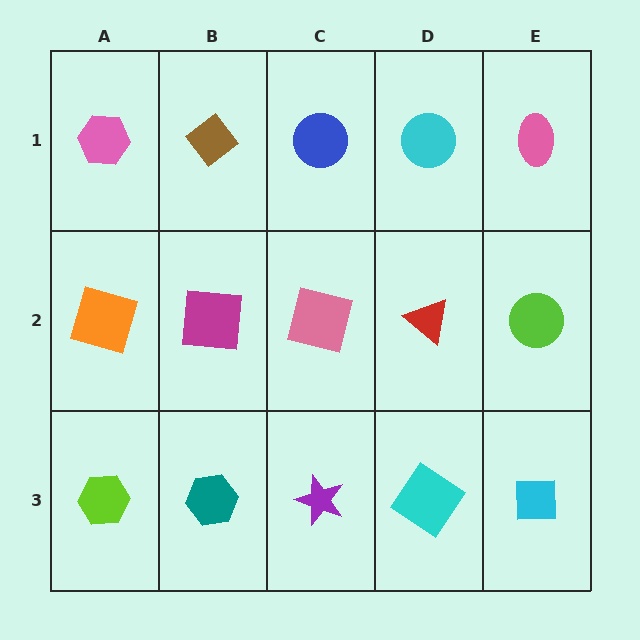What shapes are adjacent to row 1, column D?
A red triangle (row 2, column D), a blue circle (row 1, column C), a pink ellipse (row 1, column E).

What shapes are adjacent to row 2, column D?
A cyan circle (row 1, column D), a cyan diamond (row 3, column D), a pink square (row 2, column C), a lime circle (row 2, column E).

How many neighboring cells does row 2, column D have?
4.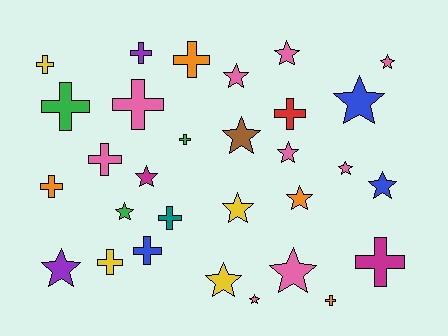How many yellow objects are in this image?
There are 4 yellow objects.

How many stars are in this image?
There are 16 stars.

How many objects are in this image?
There are 30 objects.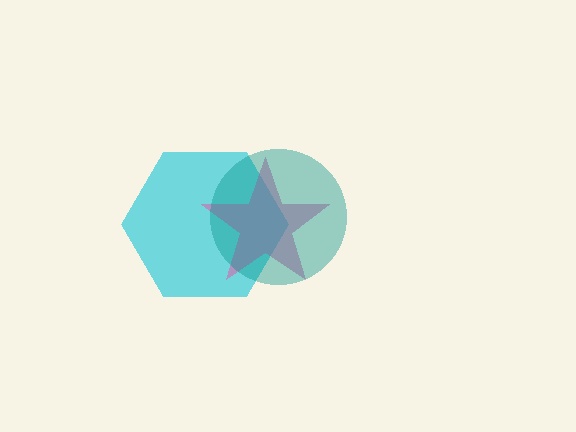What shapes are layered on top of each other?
The layered shapes are: a cyan hexagon, a pink star, a teal circle.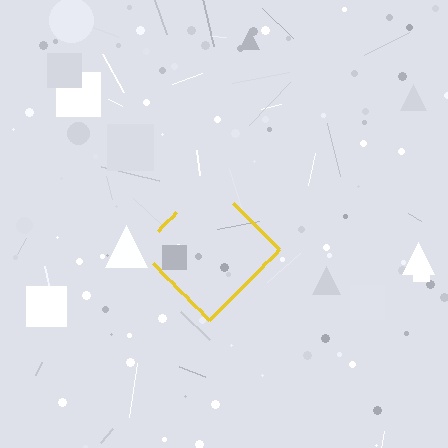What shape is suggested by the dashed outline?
The dashed outline suggests a diamond.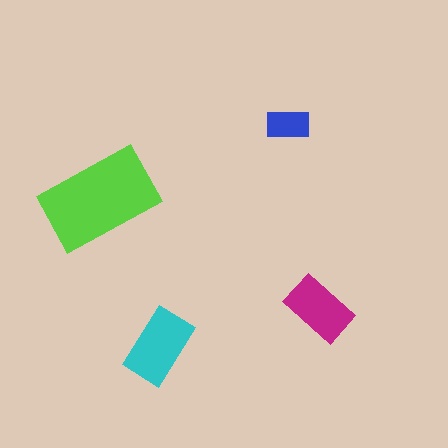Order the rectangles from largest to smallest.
the lime one, the cyan one, the magenta one, the blue one.